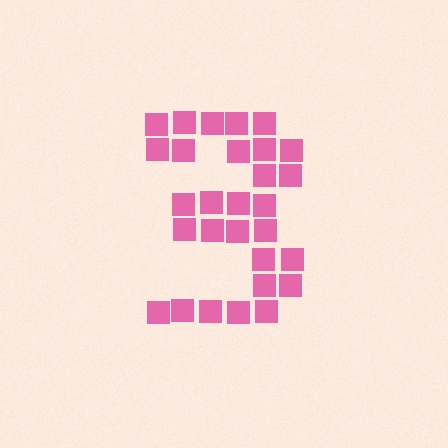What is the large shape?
The large shape is the digit 3.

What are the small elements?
The small elements are squares.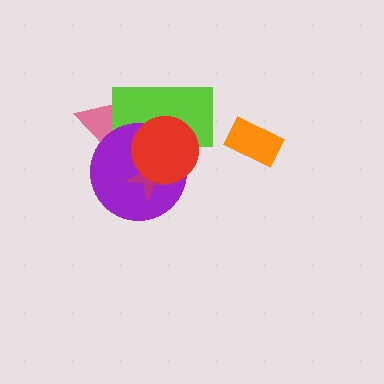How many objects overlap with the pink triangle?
3 objects overlap with the pink triangle.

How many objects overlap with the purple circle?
4 objects overlap with the purple circle.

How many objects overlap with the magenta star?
3 objects overlap with the magenta star.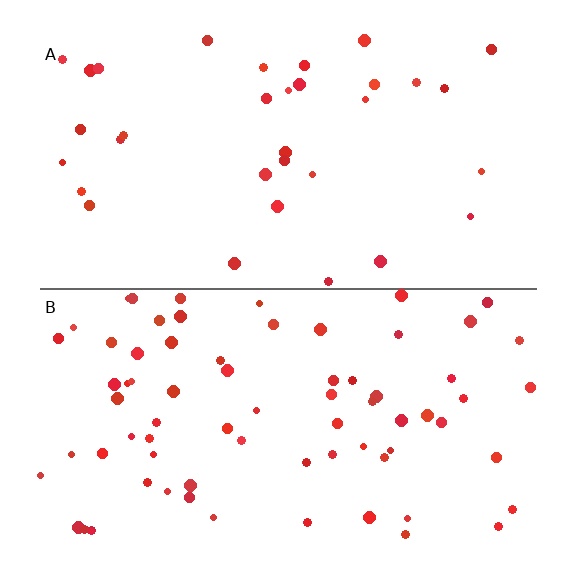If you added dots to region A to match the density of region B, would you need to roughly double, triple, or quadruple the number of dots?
Approximately double.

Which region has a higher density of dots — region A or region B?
B (the bottom).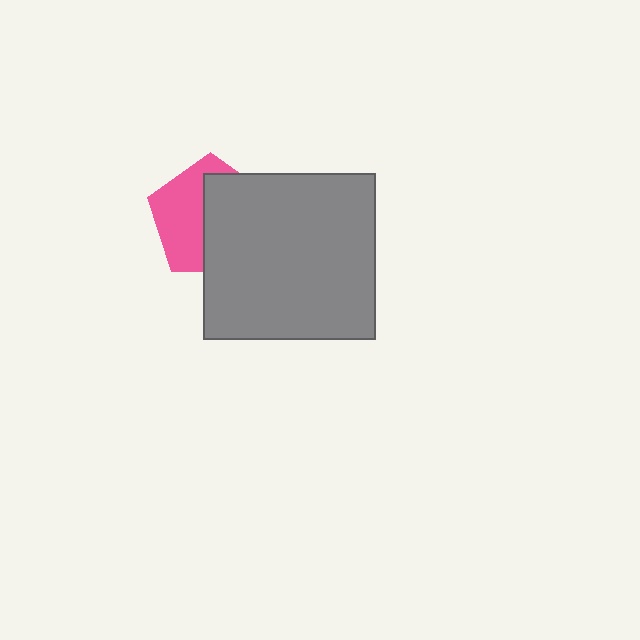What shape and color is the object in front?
The object in front is a gray rectangle.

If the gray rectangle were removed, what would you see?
You would see the complete pink pentagon.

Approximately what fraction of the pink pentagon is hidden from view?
Roughly 53% of the pink pentagon is hidden behind the gray rectangle.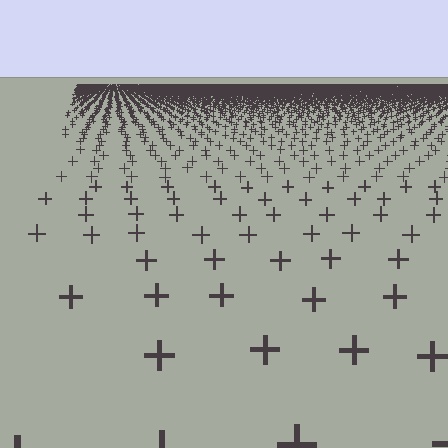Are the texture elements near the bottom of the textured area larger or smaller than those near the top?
Larger. Near the bottom, elements are closer to the viewer and appear at a bigger on-screen size.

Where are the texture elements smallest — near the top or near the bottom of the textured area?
Near the top.